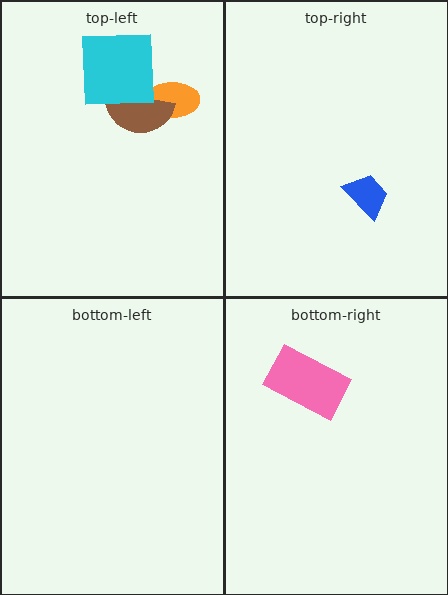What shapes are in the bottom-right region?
The pink rectangle.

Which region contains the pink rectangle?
The bottom-right region.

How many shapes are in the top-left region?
3.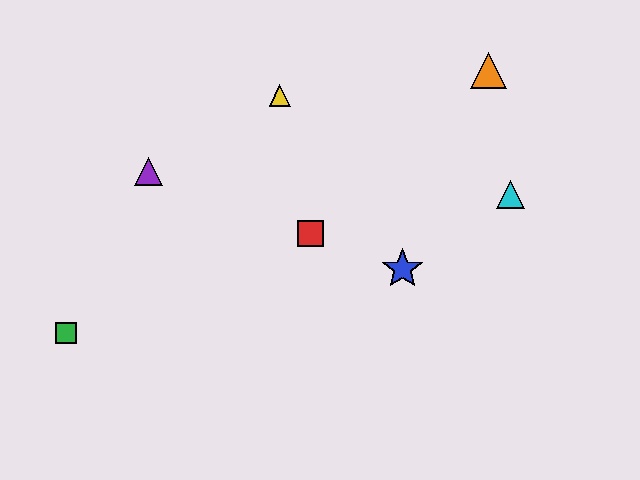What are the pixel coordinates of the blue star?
The blue star is at (402, 269).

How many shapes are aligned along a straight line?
3 shapes (the red square, the blue star, the purple triangle) are aligned along a straight line.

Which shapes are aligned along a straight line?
The red square, the blue star, the purple triangle are aligned along a straight line.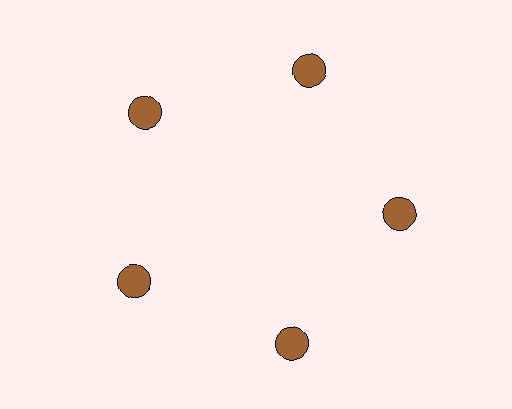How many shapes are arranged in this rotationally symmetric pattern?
There are 5 shapes, arranged in 5 groups of 1.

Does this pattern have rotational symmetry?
Yes, this pattern has 5-fold rotational symmetry. It looks the same after rotating 72 degrees around the center.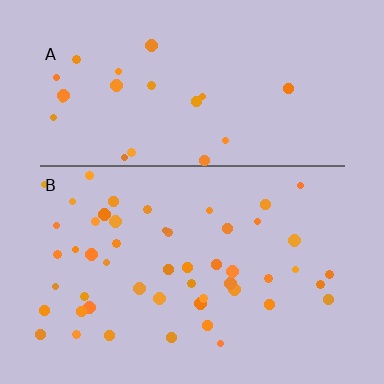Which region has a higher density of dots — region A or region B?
B (the bottom).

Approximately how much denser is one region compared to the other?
Approximately 2.2× — region B over region A.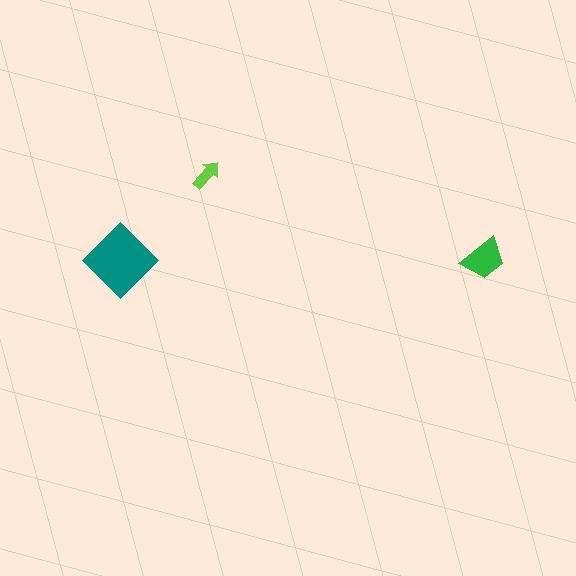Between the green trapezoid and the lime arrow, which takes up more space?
The green trapezoid.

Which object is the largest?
The teal diamond.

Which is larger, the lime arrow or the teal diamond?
The teal diamond.